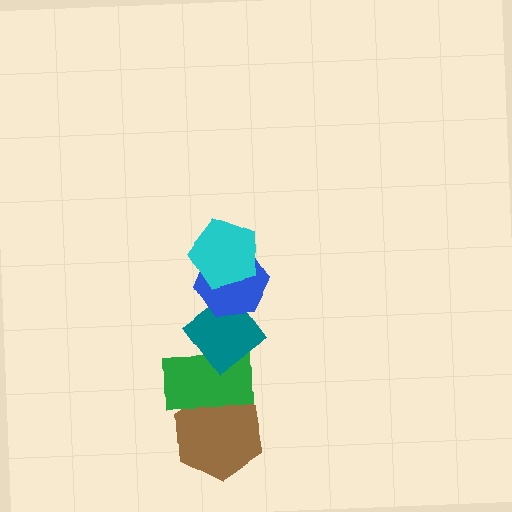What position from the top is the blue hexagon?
The blue hexagon is 2nd from the top.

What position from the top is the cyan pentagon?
The cyan pentagon is 1st from the top.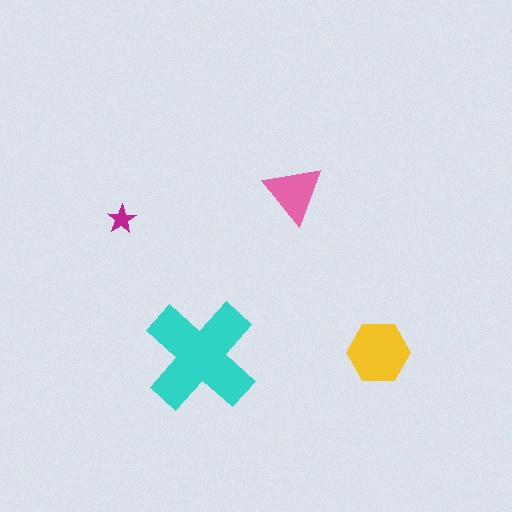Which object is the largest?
The cyan cross.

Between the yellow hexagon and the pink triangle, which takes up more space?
The yellow hexagon.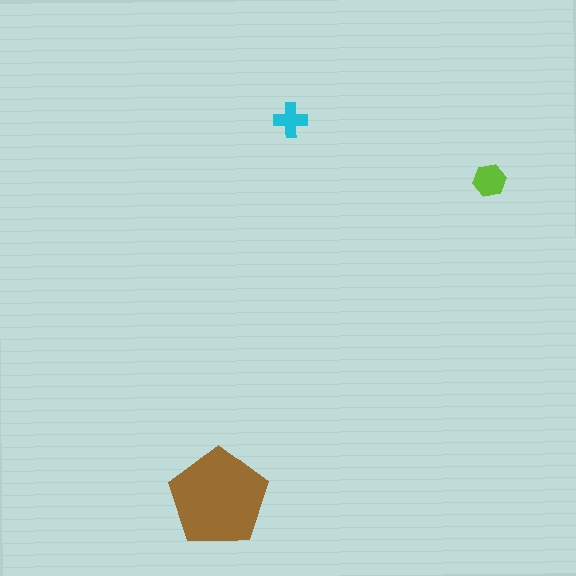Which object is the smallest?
The cyan cross.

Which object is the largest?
The brown pentagon.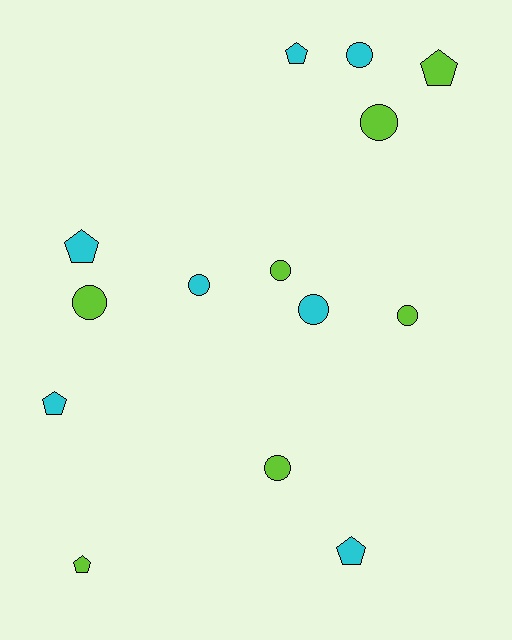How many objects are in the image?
There are 14 objects.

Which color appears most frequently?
Lime, with 7 objects.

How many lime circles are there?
There are 5 lime circles.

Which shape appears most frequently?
Circle, with 8 objects.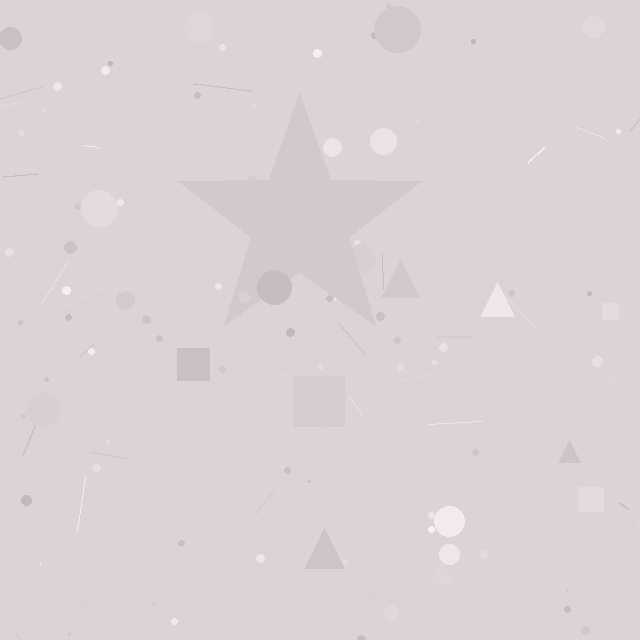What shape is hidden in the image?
A star is hidden in the image.